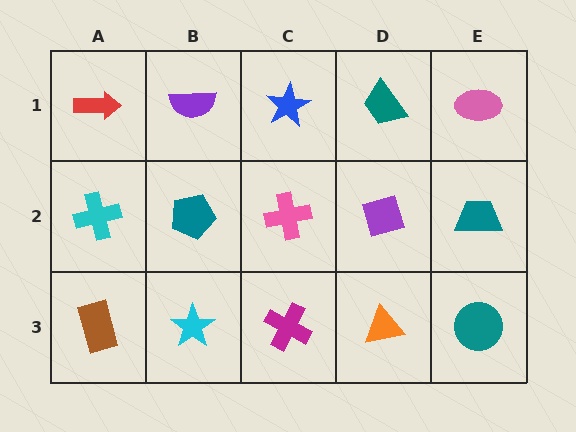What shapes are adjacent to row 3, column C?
A pink cross (row 2, column C), a cyan star (row 3, column B), an orange triangle (row 3, column D).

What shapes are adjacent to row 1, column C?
A pink cross (row 2, column C), a purple semicircle (row 1, column B), a teal trapezoid (row 1, column D).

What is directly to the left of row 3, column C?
A cyan star.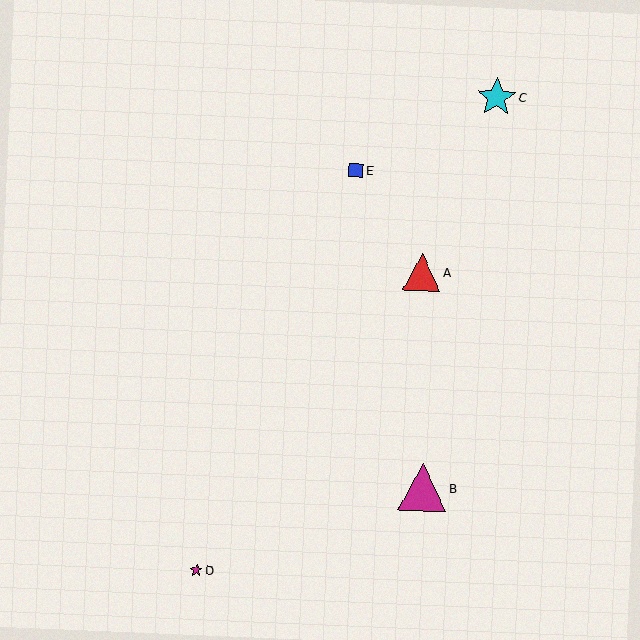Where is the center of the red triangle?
The center of the red triangle is at (422, 272).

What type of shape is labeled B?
Shape B is a magenta triangle.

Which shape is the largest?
The magenta triangle (labeled B) is the largest.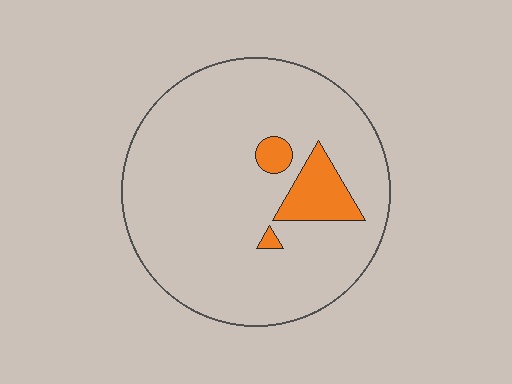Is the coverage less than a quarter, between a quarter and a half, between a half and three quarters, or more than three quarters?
Less than a quarter.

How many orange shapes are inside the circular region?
3.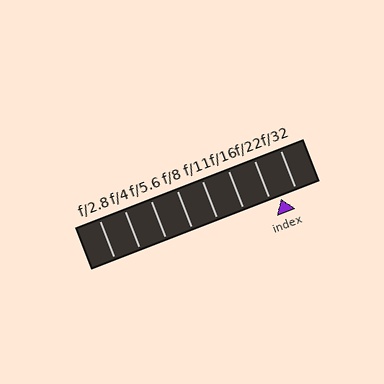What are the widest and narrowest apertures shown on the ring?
The widest aperture shown is f/2.8 and the narrowest is f/32.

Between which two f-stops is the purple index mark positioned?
The index mark is between f/22 and f/32.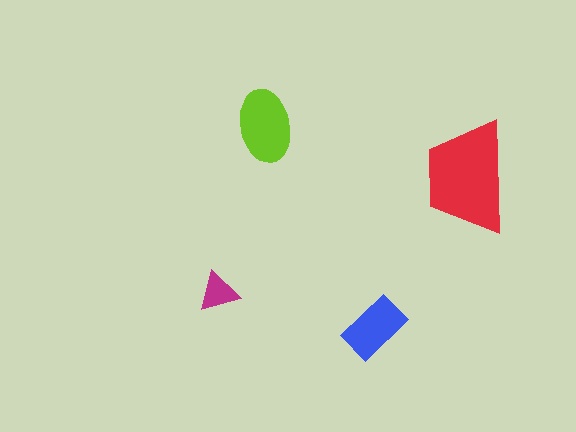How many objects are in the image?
There are 4 objects in the image.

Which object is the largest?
The red trapezoid.